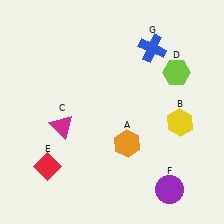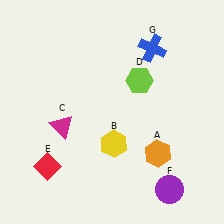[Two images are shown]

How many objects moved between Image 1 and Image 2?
3 objects moved between the two images.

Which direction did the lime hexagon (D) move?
The lime hexagon (D) moved left.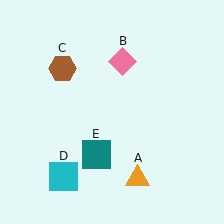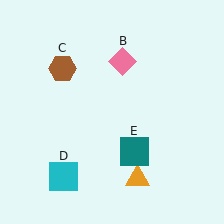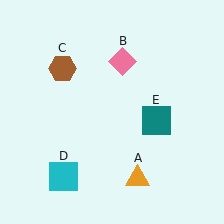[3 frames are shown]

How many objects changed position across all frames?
1 object changed position: teal square (object E).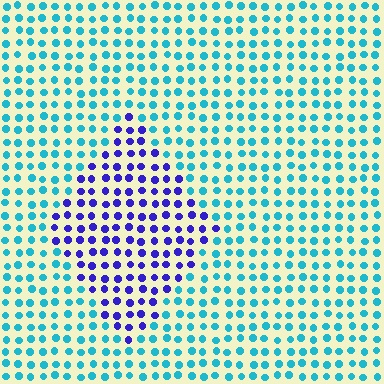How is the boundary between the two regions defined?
The boundary is defined purely by a slight shift in hue (about 61 degrees). Spacing, size, and orientation are identical on both sides.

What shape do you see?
I see a diamond.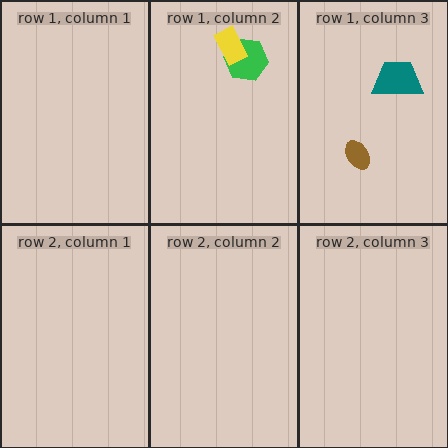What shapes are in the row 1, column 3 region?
The teal trapezoid, the brown ellipse.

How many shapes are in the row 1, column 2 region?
2.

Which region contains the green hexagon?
The row 1, column 2 region.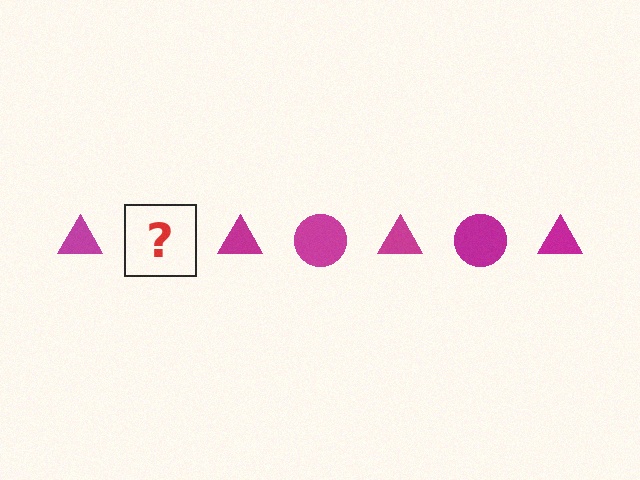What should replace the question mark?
The question mark should be replaced with a magenta circle.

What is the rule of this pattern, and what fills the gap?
The rule is that the pattern cycles through triangle, circle shapes in magenta. The gap should be filled with a magenta circle.